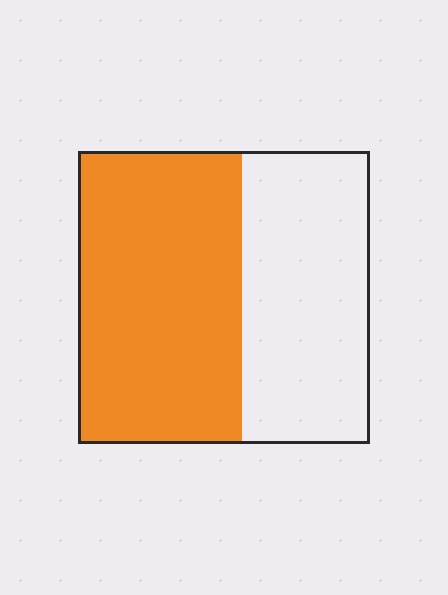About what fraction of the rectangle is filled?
About three fifths (3/5).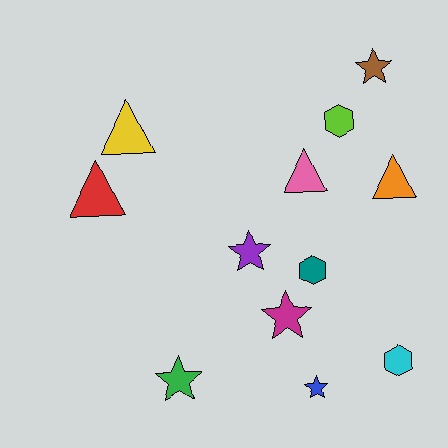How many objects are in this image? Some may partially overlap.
There are 12 objects.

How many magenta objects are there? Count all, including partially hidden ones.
There is 1 magenta object.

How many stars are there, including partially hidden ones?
There are 5 stars.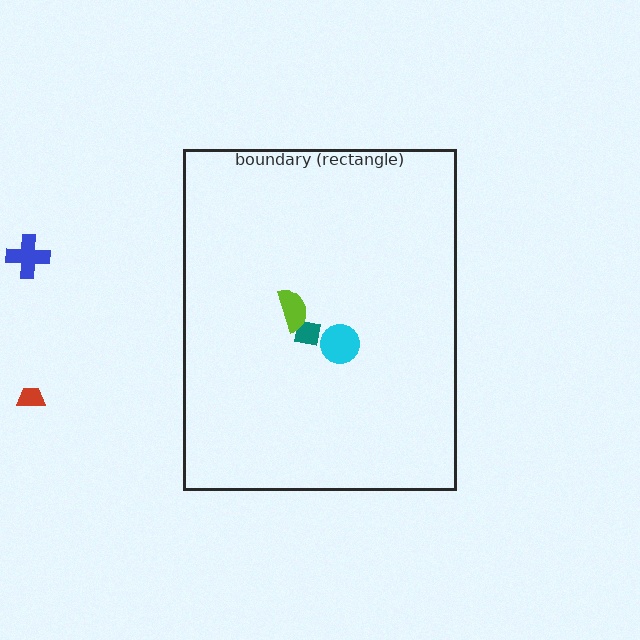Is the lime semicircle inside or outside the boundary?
Inside.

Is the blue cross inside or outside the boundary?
Outside.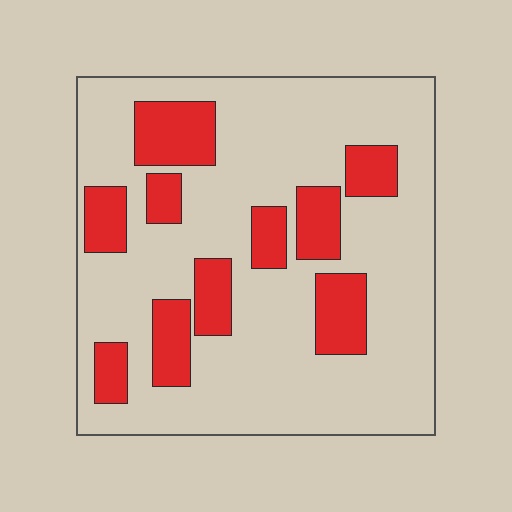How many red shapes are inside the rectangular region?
10.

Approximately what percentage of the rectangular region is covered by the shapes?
Approximately 25%.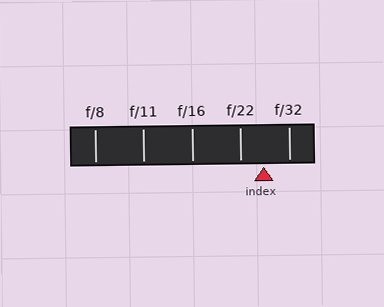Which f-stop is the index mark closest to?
The index mark is closest to f/22.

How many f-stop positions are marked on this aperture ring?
There are 5 f-stop positions marked.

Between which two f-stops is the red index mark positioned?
The index mark is between f/22 and f/32.